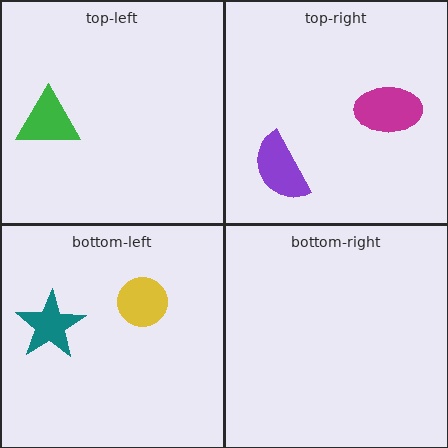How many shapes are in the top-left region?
1.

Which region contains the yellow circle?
The bottom-left region.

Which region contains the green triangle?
The top-left region.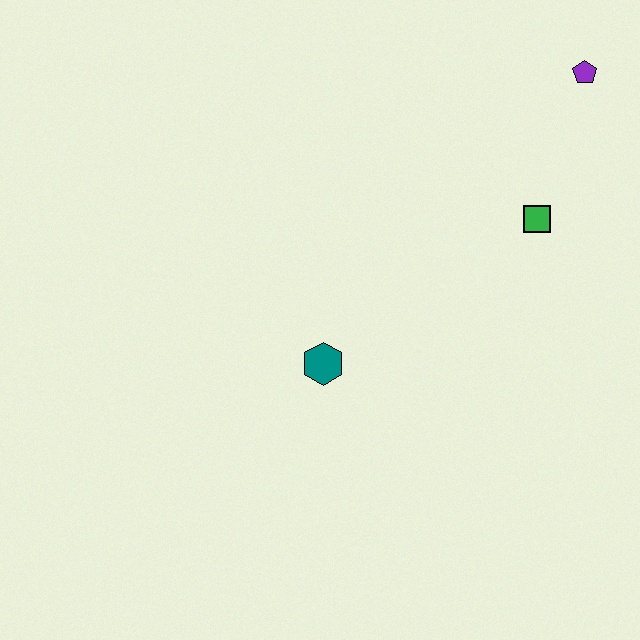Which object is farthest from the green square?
The teal hexagon is farthest from the green square.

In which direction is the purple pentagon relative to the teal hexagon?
The purple pentagon is above the teal hexagon.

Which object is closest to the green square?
The purple pentagon is closest to the green square.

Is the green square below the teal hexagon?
No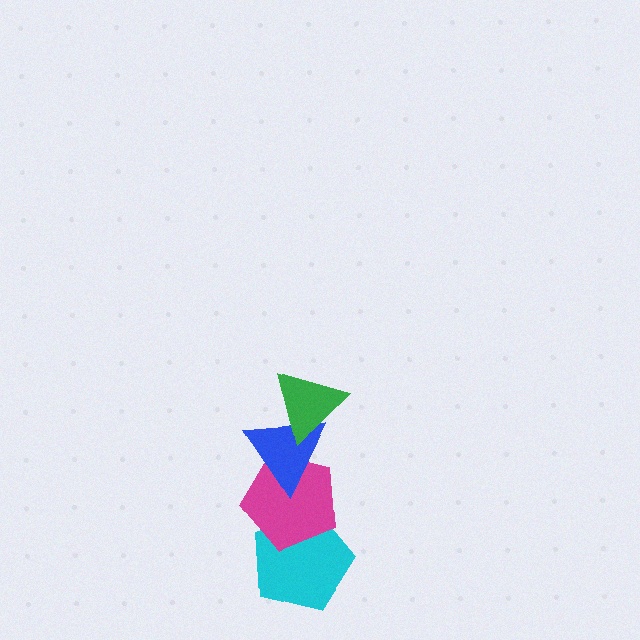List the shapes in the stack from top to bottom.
From top to bottom: the green triangle, the blue triangle, the magenta pentagon, the cyan pentagon.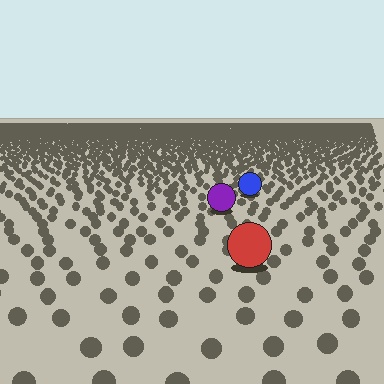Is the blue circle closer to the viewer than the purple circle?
No. The purple circle is closer — you can tell from the texture gradient: the ground texture is coarser near it.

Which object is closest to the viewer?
The red circle is closest. The texture marks near it are larger and more spread out.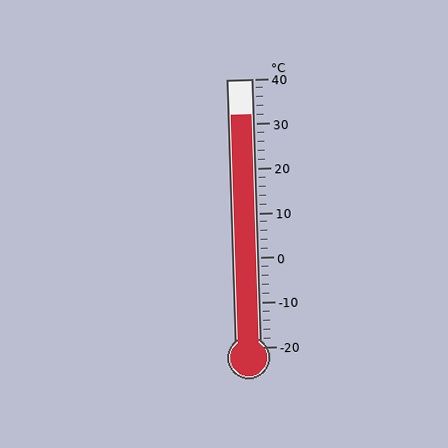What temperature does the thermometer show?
The thermometer shows approximately 32°C.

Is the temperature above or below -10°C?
The temperature is above -10°C.